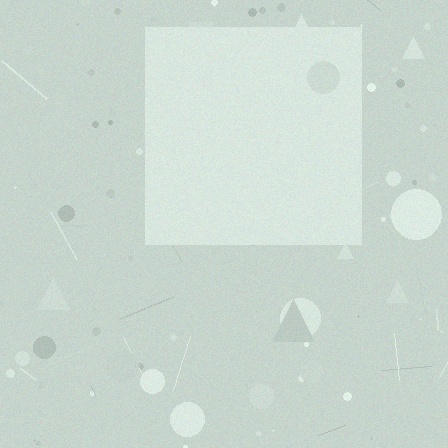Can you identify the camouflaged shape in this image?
The camouflaged shape is a square.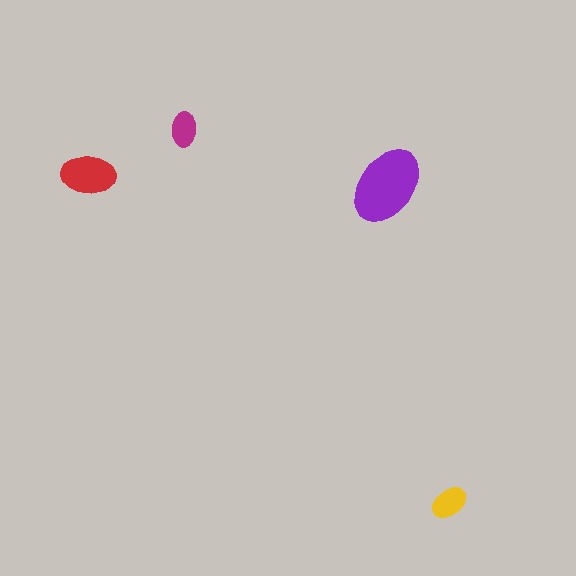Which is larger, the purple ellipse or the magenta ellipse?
The purple one.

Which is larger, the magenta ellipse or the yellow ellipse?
The yellow one.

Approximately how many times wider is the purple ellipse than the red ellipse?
About 1.5 times wider.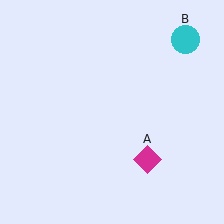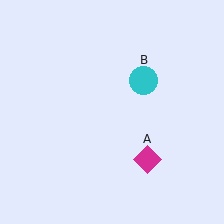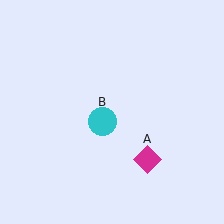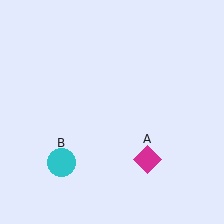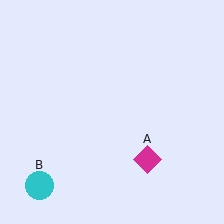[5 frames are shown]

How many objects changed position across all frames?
1 object changed position: cyan circle (object B).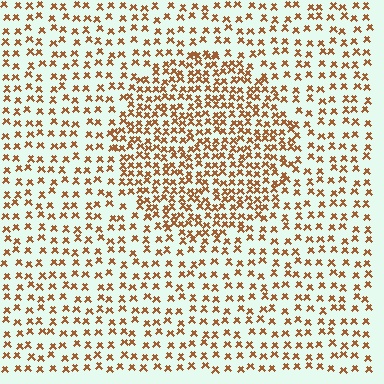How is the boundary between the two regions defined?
The boundary is defined by a change in element density (approximately 1.9x ratio). All elements are the same color, size, and shape.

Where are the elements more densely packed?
The elements are more densely packed inside the circle boundary.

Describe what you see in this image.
The image contains small brown elements arranged at two different densities. A circle-shaped region is visible where the elements are more densely packed than the surrounding area.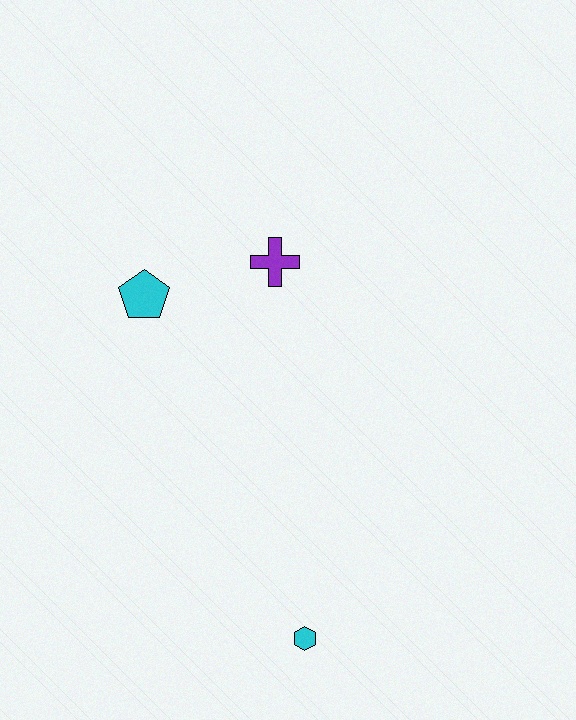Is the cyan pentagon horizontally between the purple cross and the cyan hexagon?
No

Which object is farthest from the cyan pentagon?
The cyan hexagon is farthest from the cyan pentagon.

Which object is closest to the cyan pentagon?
The purple cross is closest to the cyan pentagon.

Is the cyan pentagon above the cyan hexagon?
Yes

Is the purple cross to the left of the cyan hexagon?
Yes